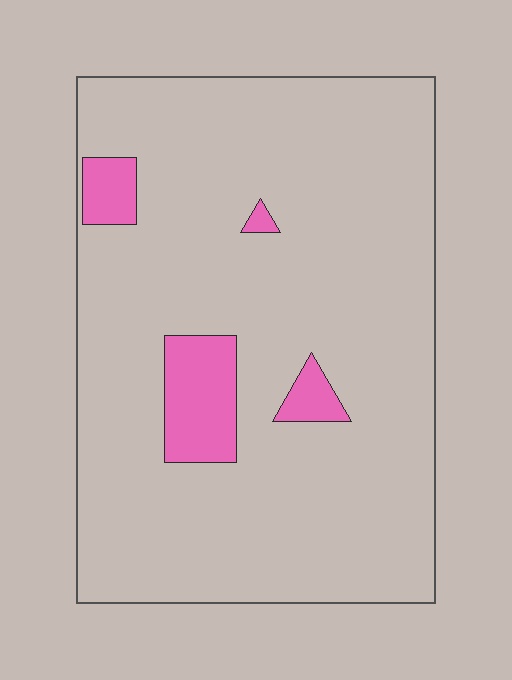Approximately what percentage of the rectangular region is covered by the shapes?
Approximately 10%.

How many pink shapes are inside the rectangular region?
4.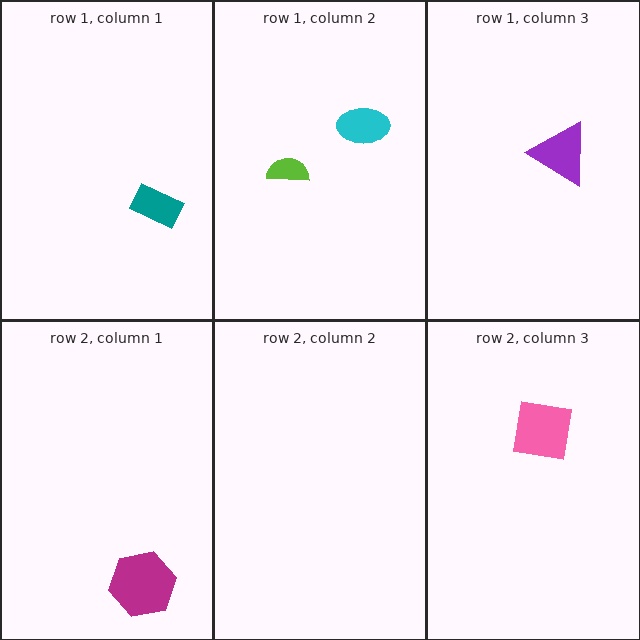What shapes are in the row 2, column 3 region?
The pink square.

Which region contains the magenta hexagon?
The row 2, column 1 region.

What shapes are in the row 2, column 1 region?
The magenta hexagon.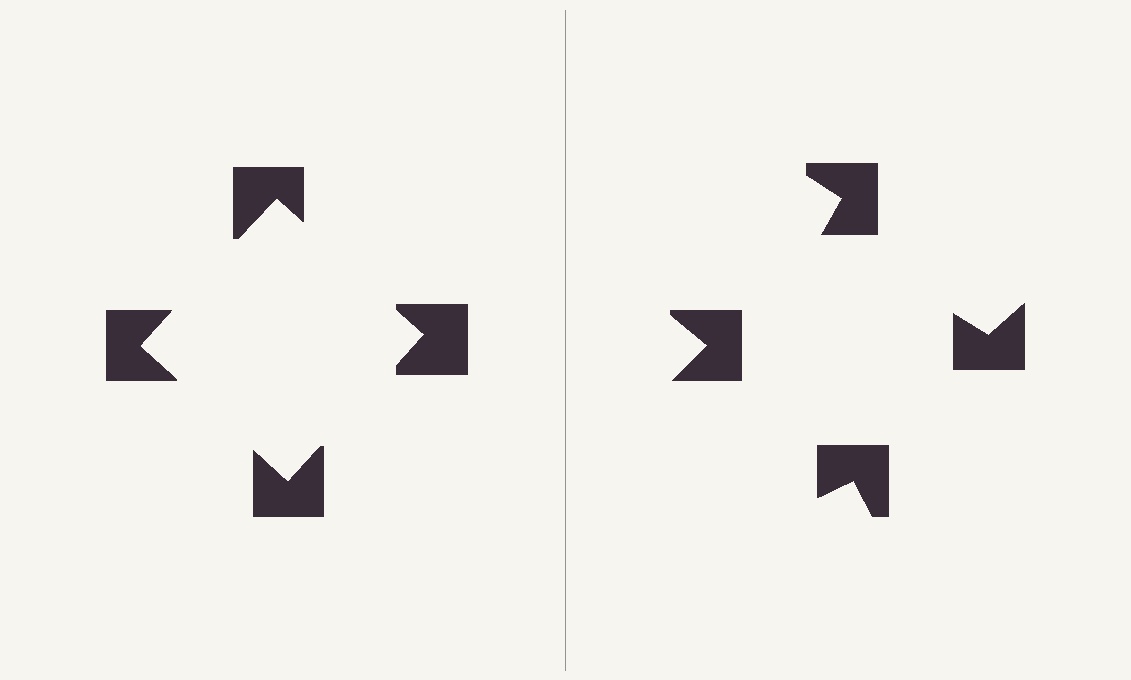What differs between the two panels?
The notched squares are positioned identically on both sides; only the wedge orientations differ. On the left they align to a square; on the right they are misaligned.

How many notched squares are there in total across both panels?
8 — 4 on each side.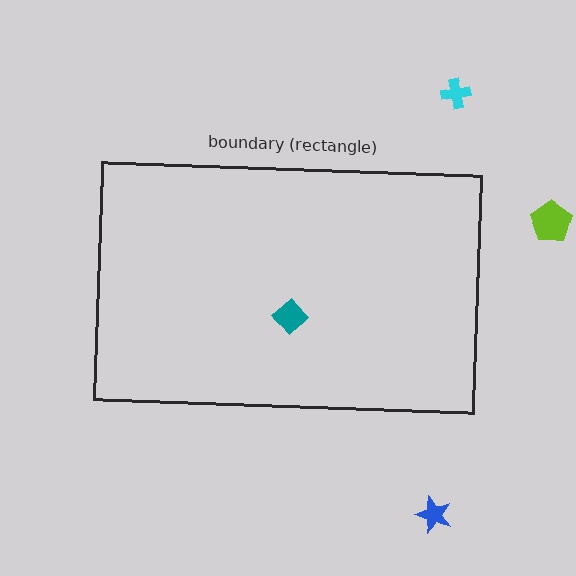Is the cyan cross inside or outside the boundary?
Outside.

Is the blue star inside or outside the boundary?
Outside.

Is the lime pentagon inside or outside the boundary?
Outside.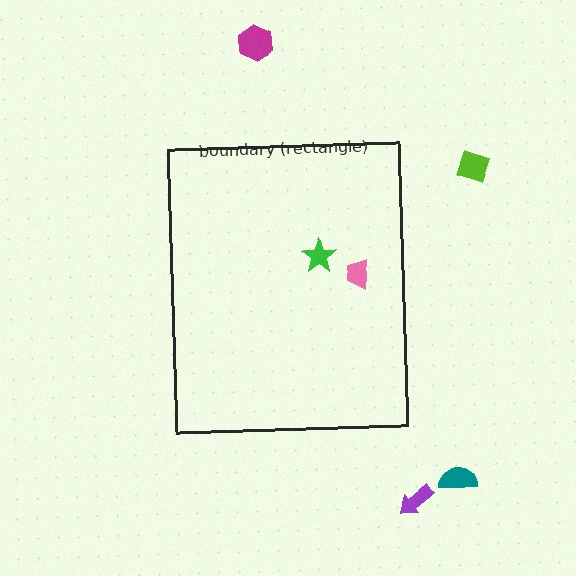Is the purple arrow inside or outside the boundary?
Outside.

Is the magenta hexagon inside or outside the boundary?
Outside.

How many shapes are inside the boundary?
2 inside, 4 outside.